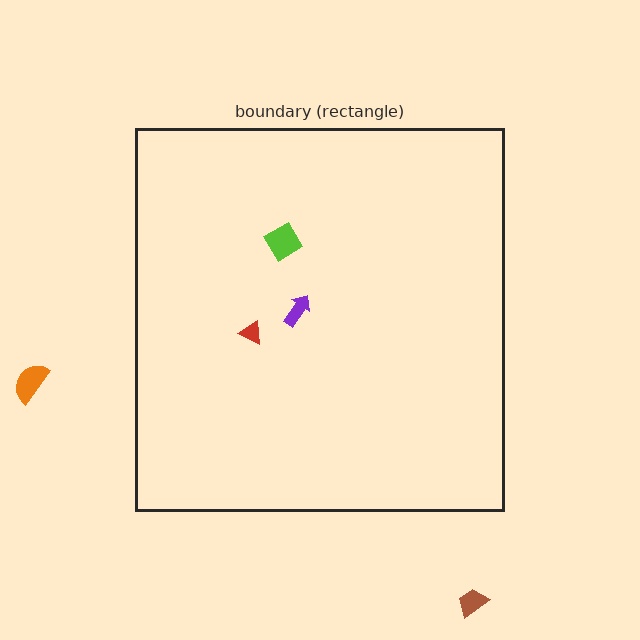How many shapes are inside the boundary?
3 inside, 2 outside.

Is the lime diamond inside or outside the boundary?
Inside.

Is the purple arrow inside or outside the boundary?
Inside.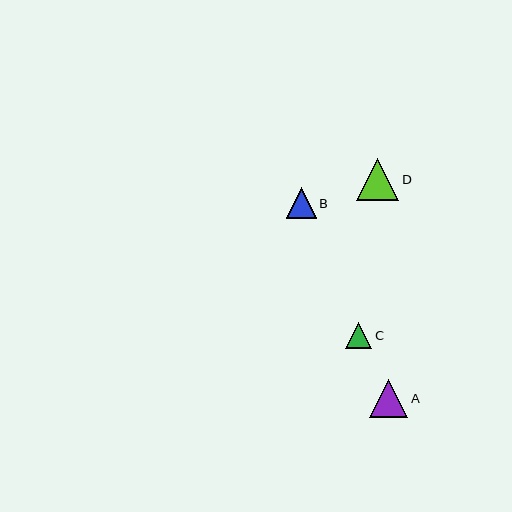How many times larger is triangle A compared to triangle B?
Triangle A is approximately 1.3 times the size of triangle B.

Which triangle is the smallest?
Triangle C is the smallest with a size of approximately 26 pixels.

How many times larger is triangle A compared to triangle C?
Triangle A is approximately 1.5 times the size of triangle C.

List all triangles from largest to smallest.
From largest to smallest: D, A, B, C.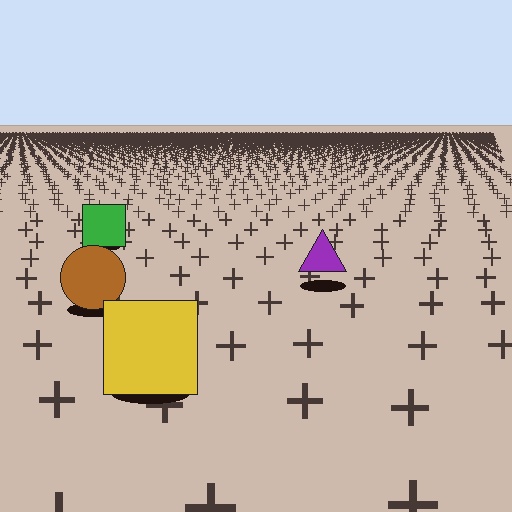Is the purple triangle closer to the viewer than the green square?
Yes. The purple triangle is closer — you can tell from the texture gradient: the ground texture is coarser near it.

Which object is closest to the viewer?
The yellow square is closest. The texture marks near it are larger and more spread out.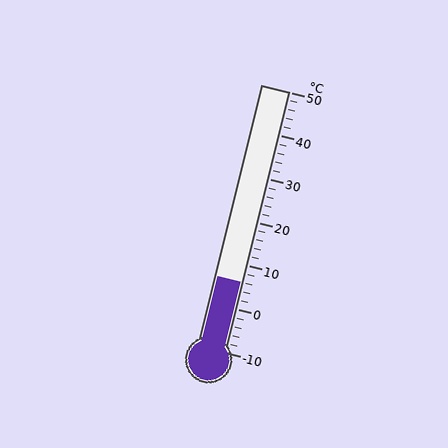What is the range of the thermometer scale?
The thermometer scale ranges from -10°C to 50°C.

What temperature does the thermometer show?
The thermometer shows approximately 6°C.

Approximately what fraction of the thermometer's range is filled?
The thermometer is filled to approximately 25% of its range.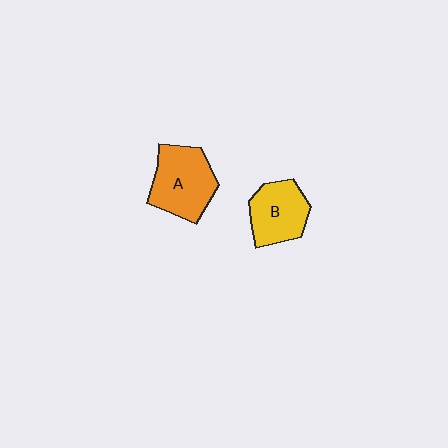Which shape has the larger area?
Shape A (orange).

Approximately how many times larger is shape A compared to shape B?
Approximately 1.2 times.